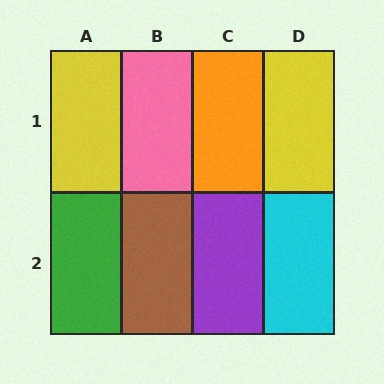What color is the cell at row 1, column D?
Yellow.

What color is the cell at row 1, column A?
Yellow.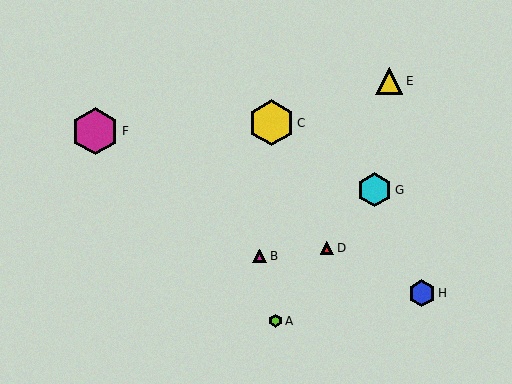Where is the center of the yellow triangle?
The center of the yellow triangle is at (389, 81).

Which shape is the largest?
The magenta hexagon (labeled F) is the largest.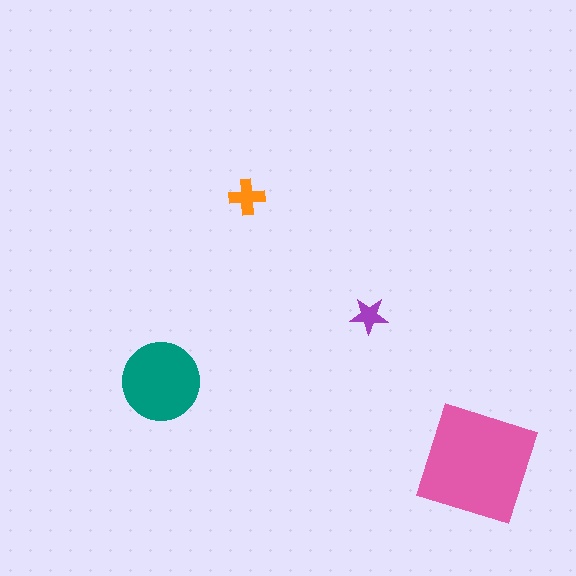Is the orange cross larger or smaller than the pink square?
Smaller.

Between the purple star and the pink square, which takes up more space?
The pink square.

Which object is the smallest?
The purple star.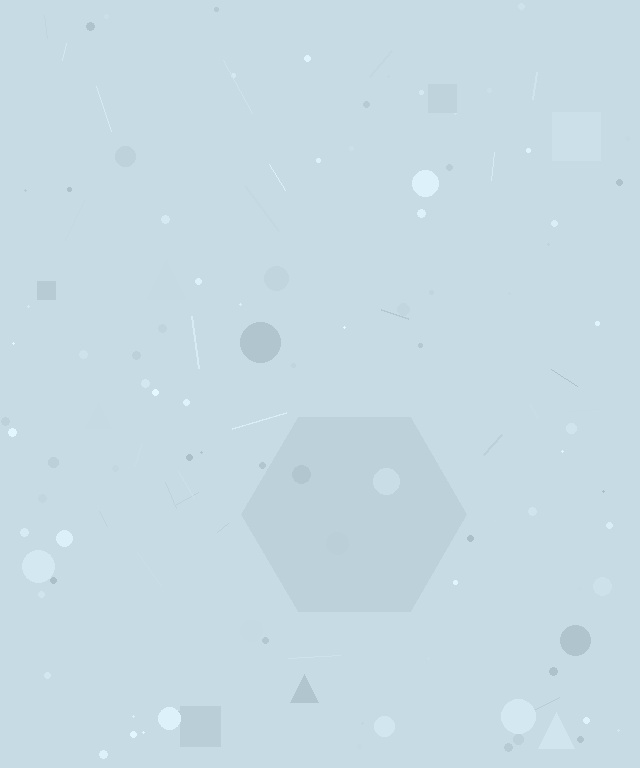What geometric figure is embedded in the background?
A hexagon is embedded in the background.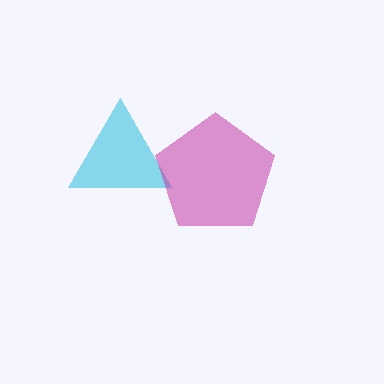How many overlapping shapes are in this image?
There are 2 overlapping shapes in the image.